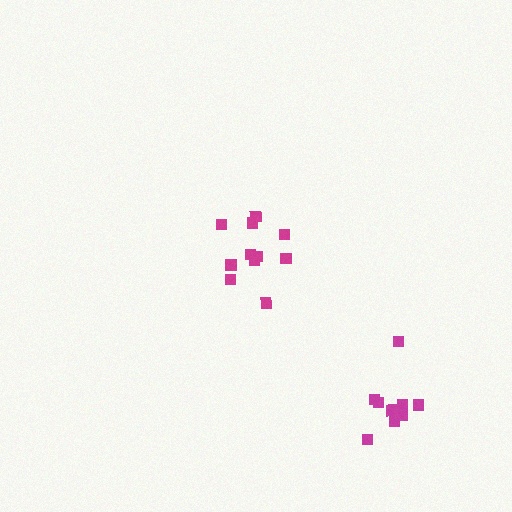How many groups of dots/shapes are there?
There are 2 groups.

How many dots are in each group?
Group 1: 11 dots, Group 2: 9 dots (20 total).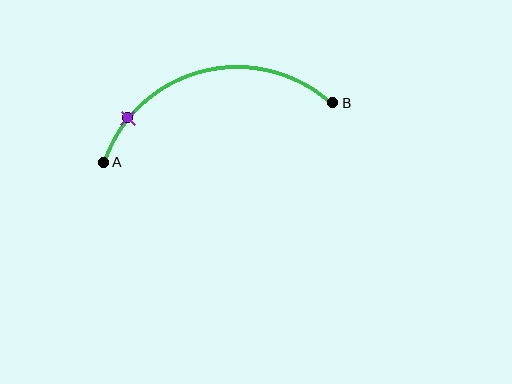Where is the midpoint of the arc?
The arc midpoint is the point on the curve farthest from the straight line joining A and B. It sits above that line.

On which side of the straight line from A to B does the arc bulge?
The arc bulges above the straight line connecting A and B.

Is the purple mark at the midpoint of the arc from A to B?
No. The purple mark lies on the arc but is closer to endpoint A. The arc midpoint would be at the point on the curve equidistant along the arc from both A and B.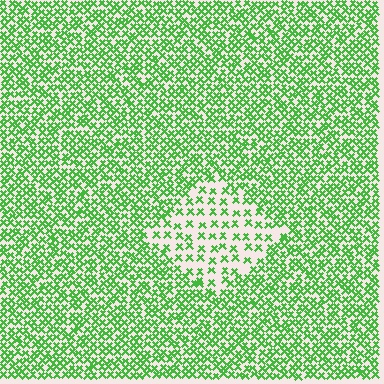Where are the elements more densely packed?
The elements are more densely packed outside the diamond boundary.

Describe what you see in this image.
The image contains small green elements arranged at two different densities. A diamond-shaped region is visible where the elements are less densely packed than the surrounding area.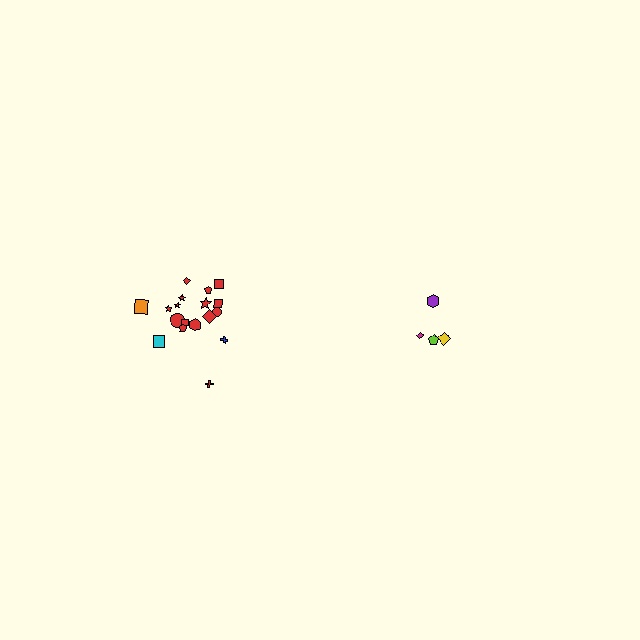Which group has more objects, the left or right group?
The left group.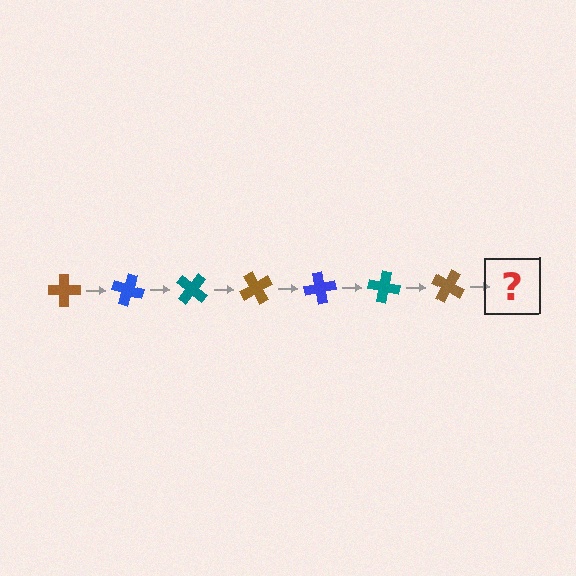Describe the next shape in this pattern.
It should be a blue cross, rotated 140 degrees from the start.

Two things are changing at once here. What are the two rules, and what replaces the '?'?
The two rules are that it rotates 20 degrees each step and the color cycles through brown, blue, and teal. The '?' should be a blue cross, rotated 140 degrees from the start.